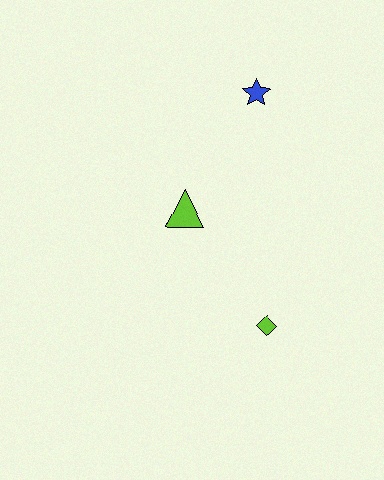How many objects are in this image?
There are 3 objects.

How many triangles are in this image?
There is 1 triangle.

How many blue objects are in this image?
There is 1 blue object.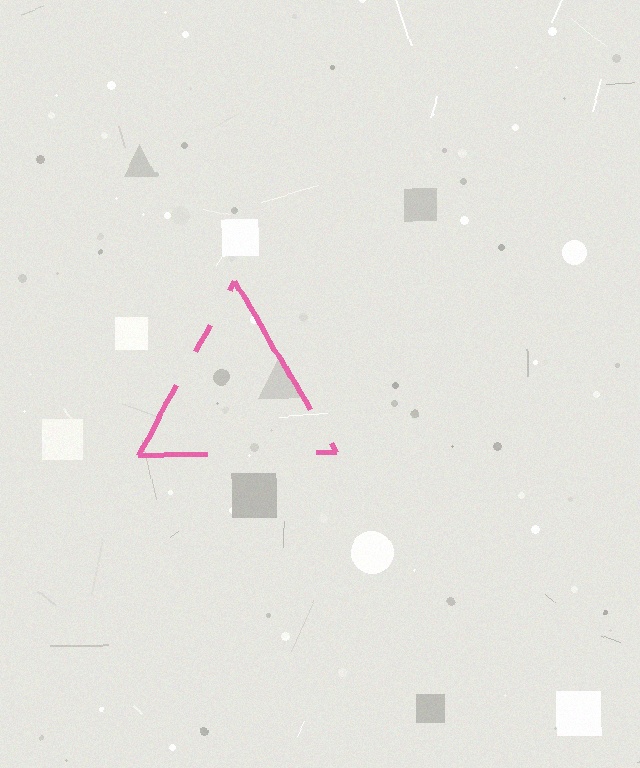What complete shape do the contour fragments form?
The contour fragments form a triangle.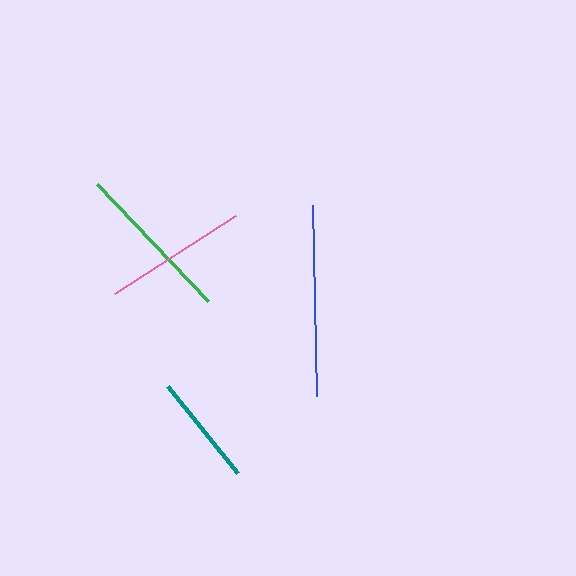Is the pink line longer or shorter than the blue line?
The blue line is longer than the pink line.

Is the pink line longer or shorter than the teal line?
The pink line is longer than the teal line.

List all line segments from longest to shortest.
From longest to shortest: blue, green, pink, teal.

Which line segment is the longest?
The blue line is the longest at approximately 191 pixels.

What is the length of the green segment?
The green segment is approximately 162 pixels long.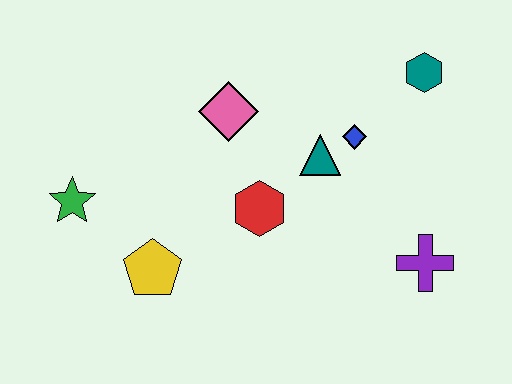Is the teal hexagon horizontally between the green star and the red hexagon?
No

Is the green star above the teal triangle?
No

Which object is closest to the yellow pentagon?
The green star is closest to the yellow pentagon.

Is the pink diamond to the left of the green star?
No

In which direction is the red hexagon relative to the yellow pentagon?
The red hexagon is to the right of the yellow pentagon.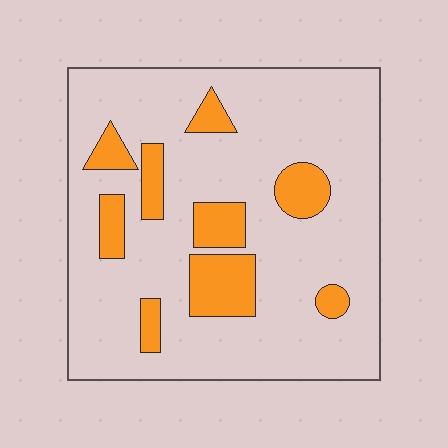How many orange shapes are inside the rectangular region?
9.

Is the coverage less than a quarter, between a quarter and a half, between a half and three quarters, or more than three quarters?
Less than a quarter.